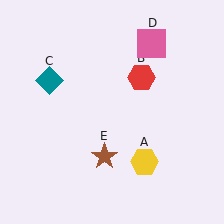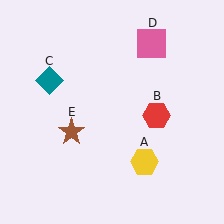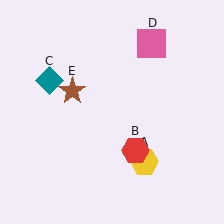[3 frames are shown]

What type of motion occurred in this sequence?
The red hexagon (object B), brown star (object E) rotated clockwise around the center of the scene.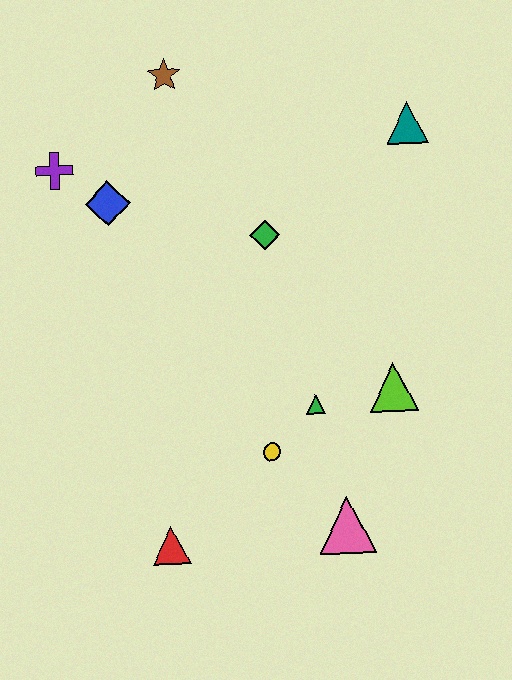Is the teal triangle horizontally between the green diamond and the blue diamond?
No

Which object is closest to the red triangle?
The yellow circle is closest to the red triangle.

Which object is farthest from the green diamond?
The red triangle is farthest from the green diamond.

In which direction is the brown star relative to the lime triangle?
The brown star is above the lime triangle.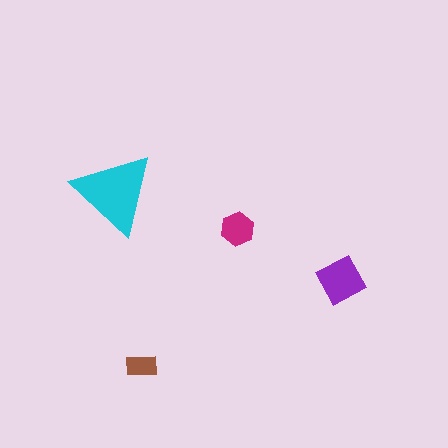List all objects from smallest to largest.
The brown rectangle, the magenta hexagon, the purple square, the cyan triangle.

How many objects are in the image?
There are 4 objects in the image.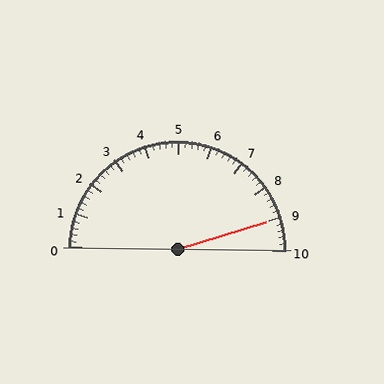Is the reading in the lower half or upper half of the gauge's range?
The reading is in the upper half of the range (0 to 10).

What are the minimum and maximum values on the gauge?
The gauge ranges from 0 to 10.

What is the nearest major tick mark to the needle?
The nearest major tick mark is 9.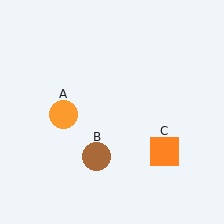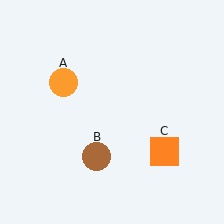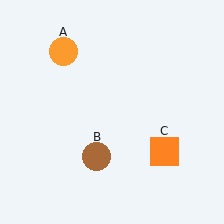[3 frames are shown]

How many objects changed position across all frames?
1 object changed position: orange circle (object A).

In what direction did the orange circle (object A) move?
The orange circle (object A) moved up.